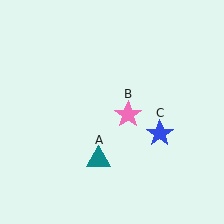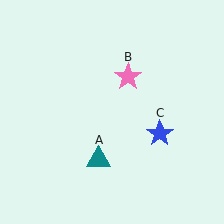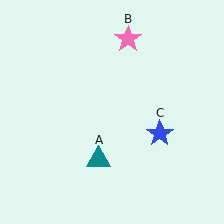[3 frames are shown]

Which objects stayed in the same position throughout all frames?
Teal triangle (object A) and blue star (object C) remained stationary.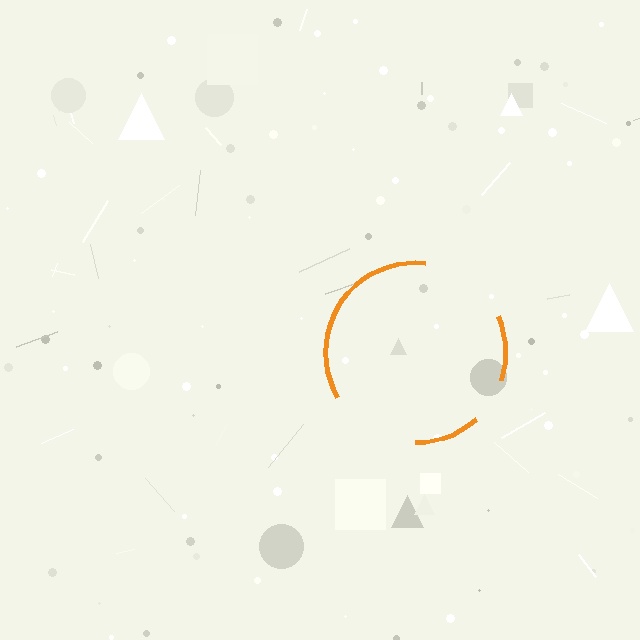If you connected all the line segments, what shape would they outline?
They would outline a circle.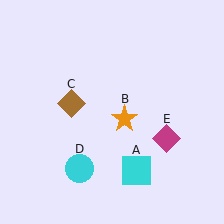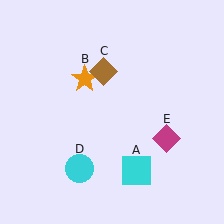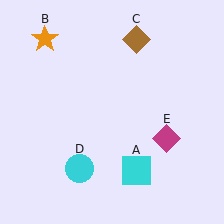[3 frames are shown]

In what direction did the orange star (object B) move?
The orange star (object B) moved up and to the left.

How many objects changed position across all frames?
2 objects changed position: orange star (object B), brown diamond (object C).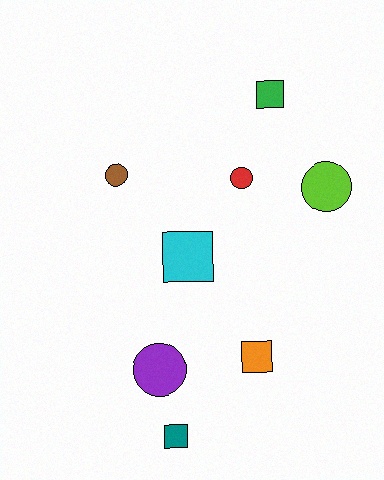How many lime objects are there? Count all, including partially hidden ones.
There is 1 lime object.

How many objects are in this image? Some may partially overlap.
There are 8 objects.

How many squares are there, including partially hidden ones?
There are 4 squares.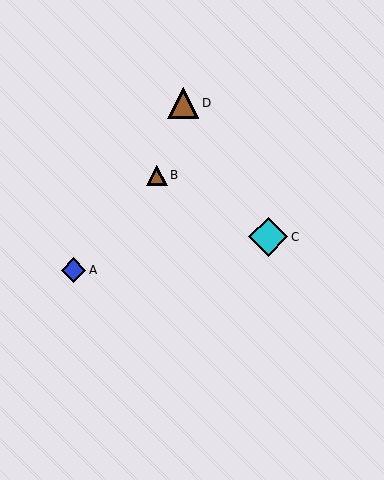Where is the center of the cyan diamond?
The center of the cyan diamond is at (268, 237).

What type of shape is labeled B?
Shape B is a brown triangle.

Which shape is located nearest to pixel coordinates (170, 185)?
The brown triangle (labeled B) at (157, 175) is nearest to that location.